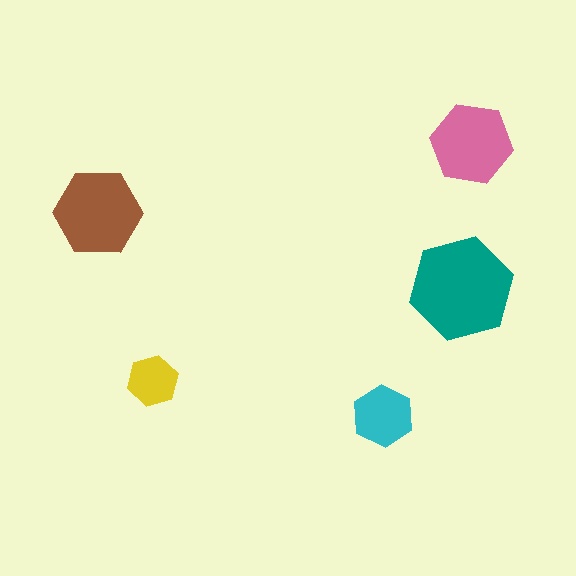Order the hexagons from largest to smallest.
the teal one, the brown one, the pink one, the cyan one, the yellow one.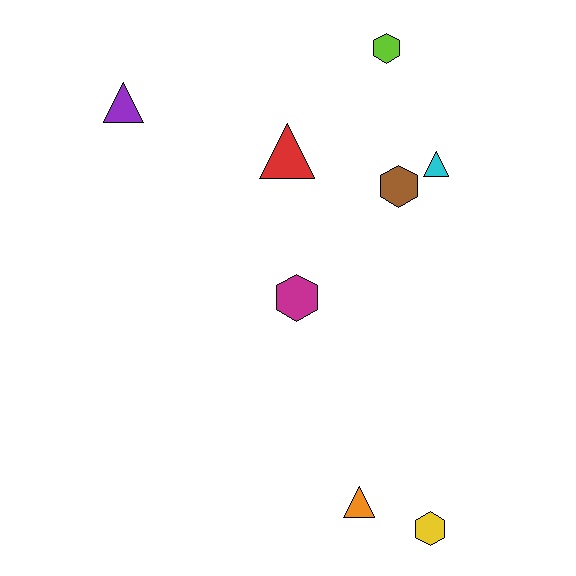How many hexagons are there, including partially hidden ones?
There are 4 hexagons.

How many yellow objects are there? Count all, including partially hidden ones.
There is 1 yellow object.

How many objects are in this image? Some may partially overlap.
There are 8 objects.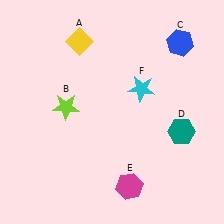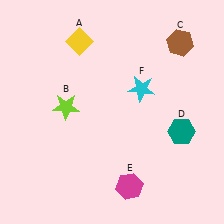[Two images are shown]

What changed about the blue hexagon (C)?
In Image 1, C is blue. In Image 2, it changed to brown.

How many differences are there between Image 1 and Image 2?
There is 1 difference between the two images.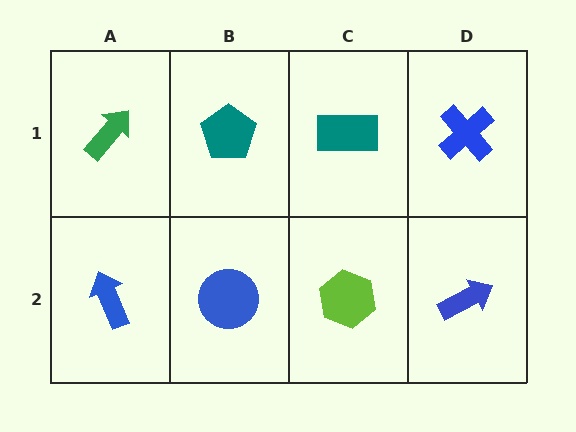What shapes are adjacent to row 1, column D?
A blue arrow (row 2, column D), a teal rectangle (row 1, column C).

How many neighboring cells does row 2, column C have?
3.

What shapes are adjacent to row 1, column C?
A lime hexagon (row 2, column C), a teal pentagon (row 1, column B), a blue cross (row 1, column D).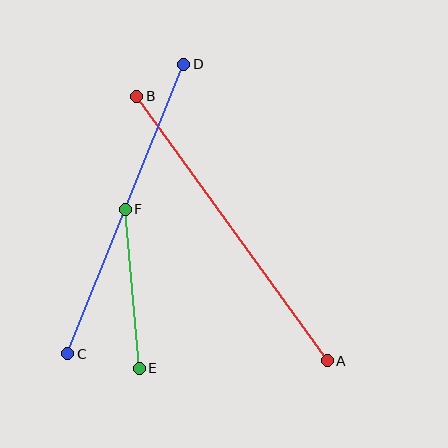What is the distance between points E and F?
The distance is approximately 160 pixels.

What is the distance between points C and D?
The distance is approximately 312 pixels.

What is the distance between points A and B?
The distance is approximately 326 pixels.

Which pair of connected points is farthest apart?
Points A and B are farthest apart.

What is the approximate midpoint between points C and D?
The midpoint is at approximately (126, 209) pixels.